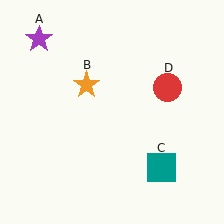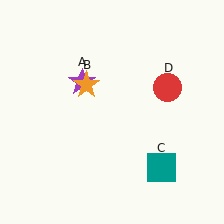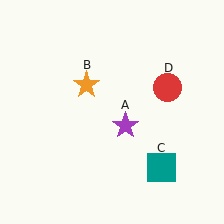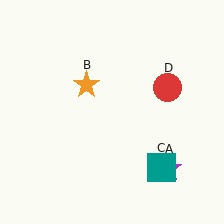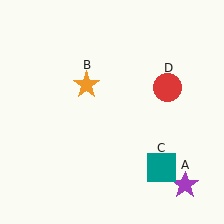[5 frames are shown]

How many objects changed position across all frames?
1 object changed position: purple star (object A).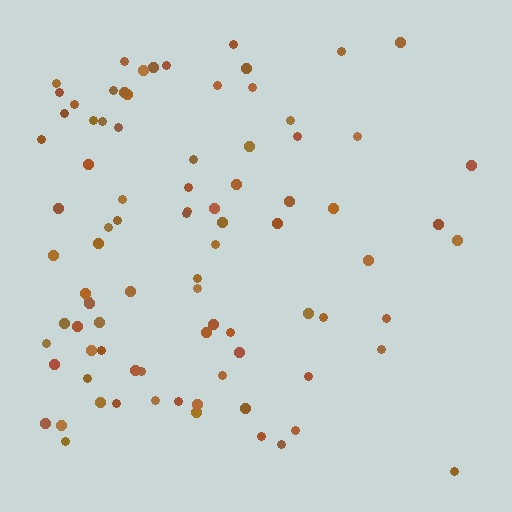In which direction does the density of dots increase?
From right to left, with the left side densest.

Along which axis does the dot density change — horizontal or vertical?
Horizontal.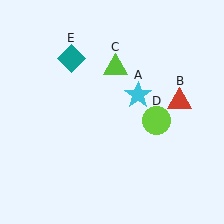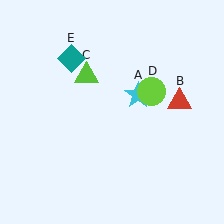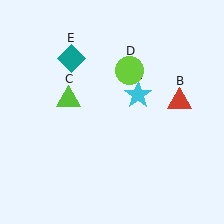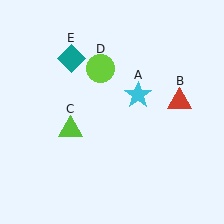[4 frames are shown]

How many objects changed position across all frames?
2 objects changed position: lime triangle (object C), lime circle (object D).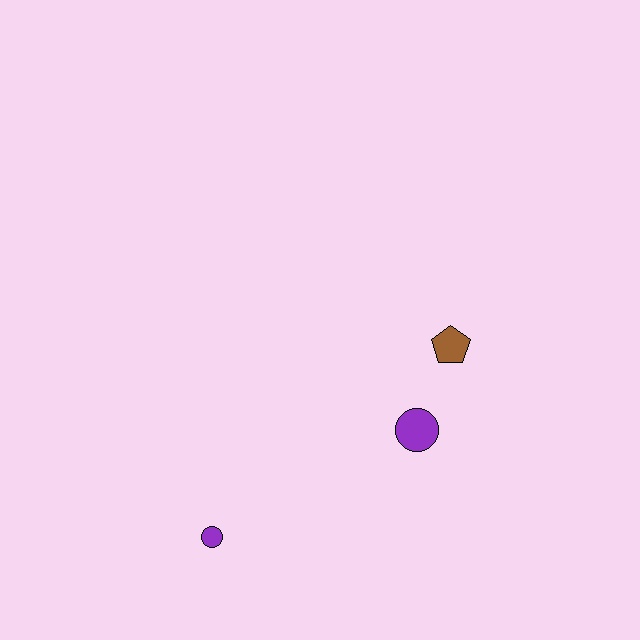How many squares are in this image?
There are no squares.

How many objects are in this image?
There are 3 objects.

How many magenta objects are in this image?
There are no magenta objects.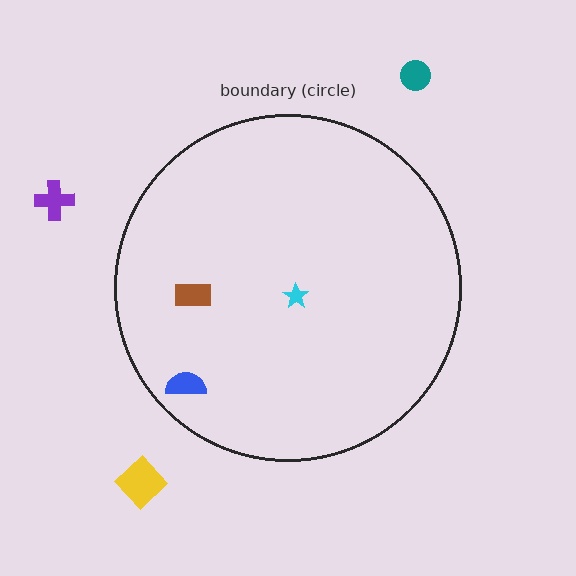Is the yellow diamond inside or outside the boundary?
Outside.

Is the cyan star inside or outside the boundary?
Inside.